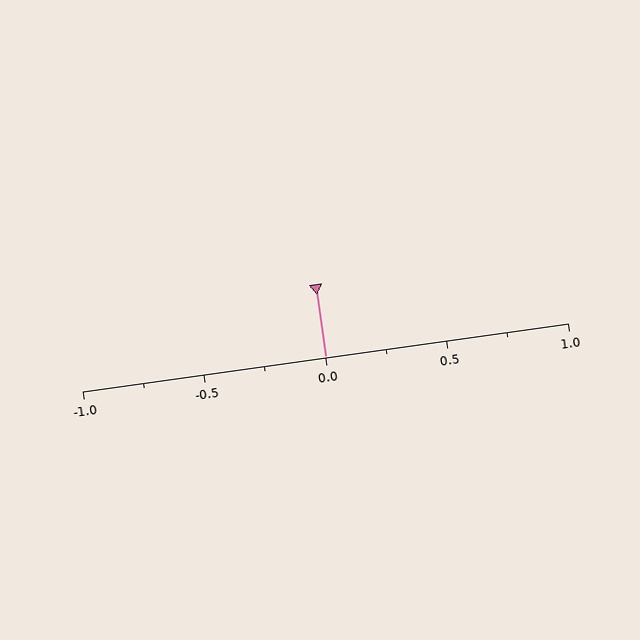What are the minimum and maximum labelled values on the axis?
The axis runs from -1.0 to 1.0.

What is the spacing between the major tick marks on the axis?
The major ticks are spaced 0.5 apart.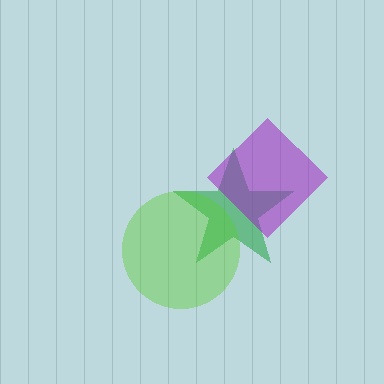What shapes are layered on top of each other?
The layered shapes are: a green star, a lime circle, a purple diamond.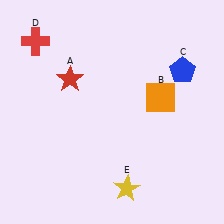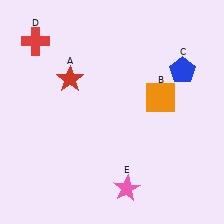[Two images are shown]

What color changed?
The star (E) changed from yellow in Image 1 to pink in Image 2.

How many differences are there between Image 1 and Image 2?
There is 1 difference between the two images.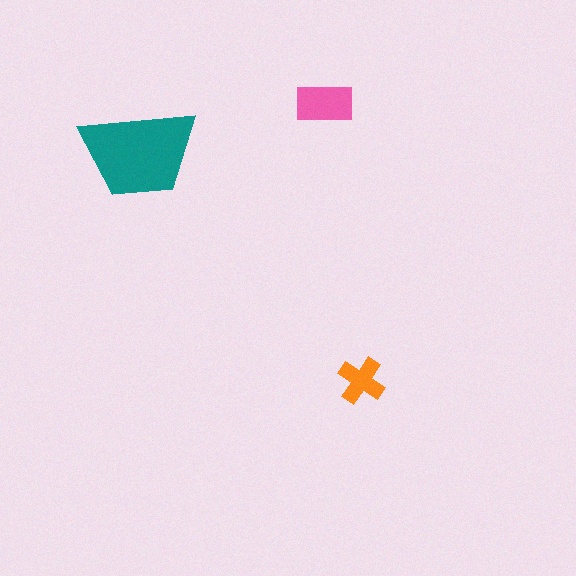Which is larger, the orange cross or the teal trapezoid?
The teal trapezoid.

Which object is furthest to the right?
The orange cross is rightmost.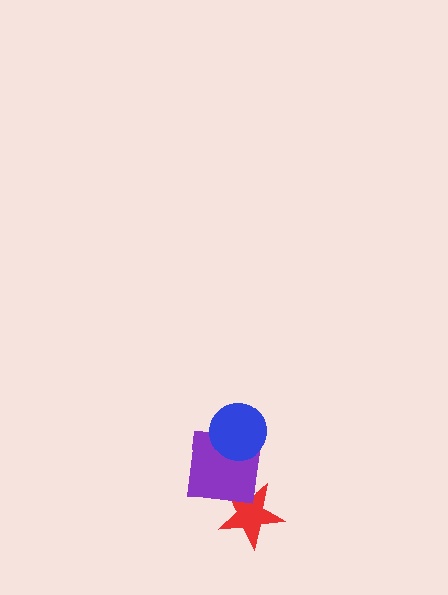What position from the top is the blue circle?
The blue circle is 1st from the top.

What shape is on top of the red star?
The purple square is on top of the red star.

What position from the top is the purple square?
The purple square is 2nd from the top.